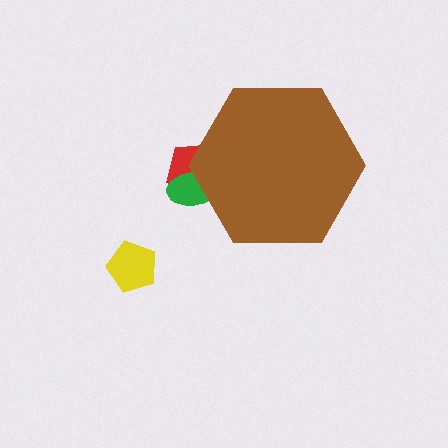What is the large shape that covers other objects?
A brown hexagon.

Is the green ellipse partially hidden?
Yes, the green ellipse is partially hidden behind the brown hexagon.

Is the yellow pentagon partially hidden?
No, the yellow pentagon is fully visible.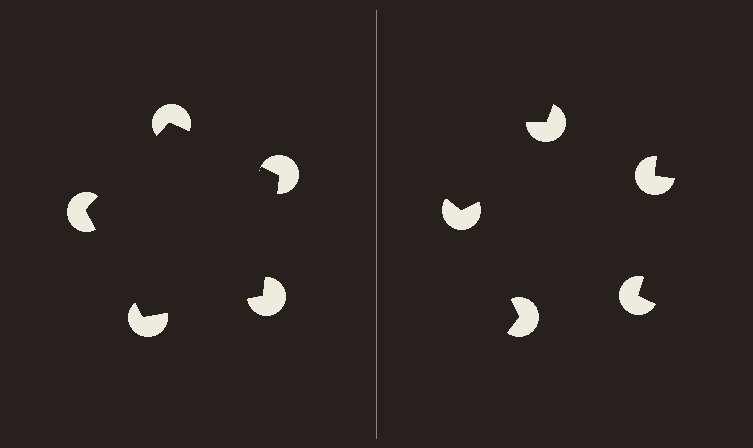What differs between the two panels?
The pac-man discs are positioned identically on both sides; only the wedge orientations differ. On the left they align to a pentagon; on the right they are misaligned.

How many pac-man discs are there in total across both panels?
10 — 5 on each side.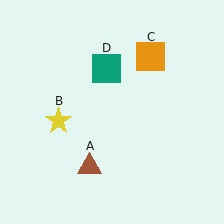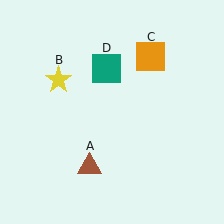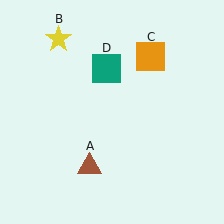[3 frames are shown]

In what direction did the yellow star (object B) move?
The yellow star (object B) moved up.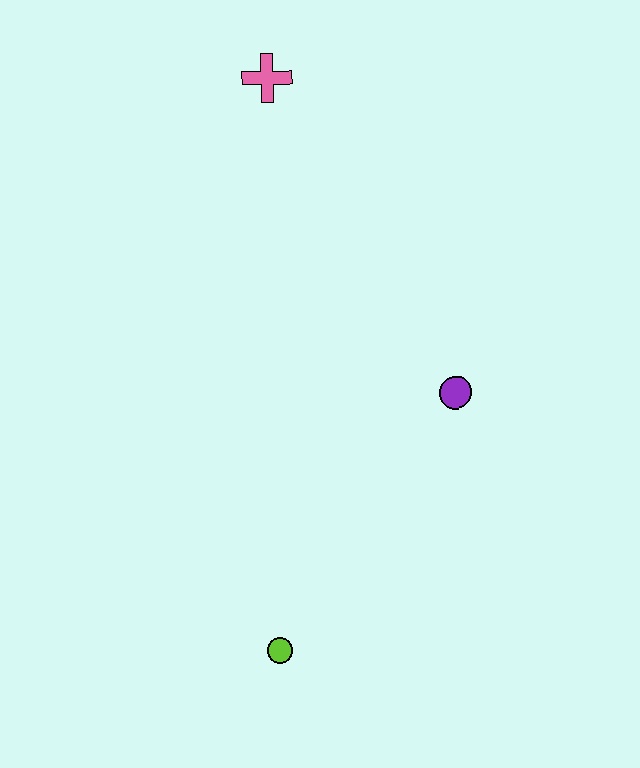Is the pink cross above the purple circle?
Yes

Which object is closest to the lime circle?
The purple circle is closest to the lime circle.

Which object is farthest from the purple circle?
The pink cross is farthest from the purple circle.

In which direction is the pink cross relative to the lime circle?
The pink cross is above the lime circle.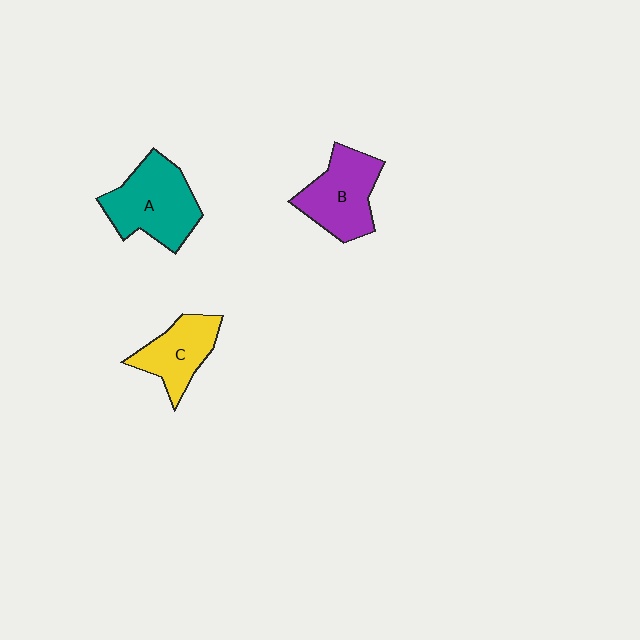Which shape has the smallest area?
Shape C (yellow).